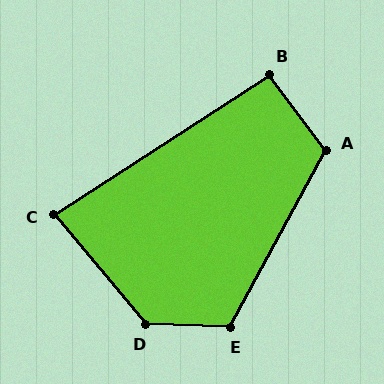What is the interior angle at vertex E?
Approximately 117 degrees (obtuse).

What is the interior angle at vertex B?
Approximately 94 degrees (approximately right).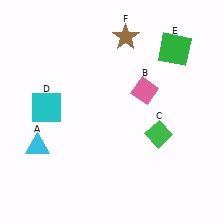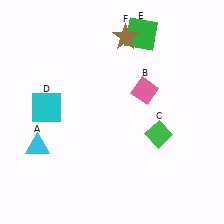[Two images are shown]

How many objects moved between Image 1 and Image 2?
1 object moved between the two images.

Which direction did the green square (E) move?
The green square (E) moved left.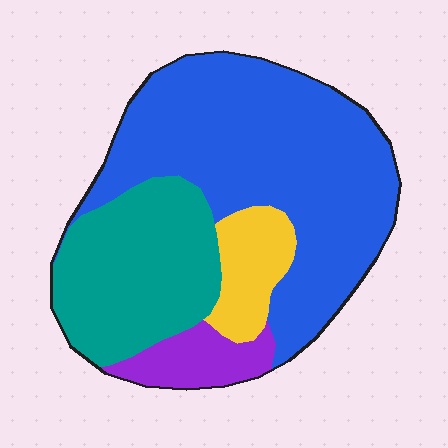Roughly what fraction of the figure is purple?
Purple covers 8% of the figure.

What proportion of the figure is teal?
Teal takes up about one quarter (1/4) of the figure.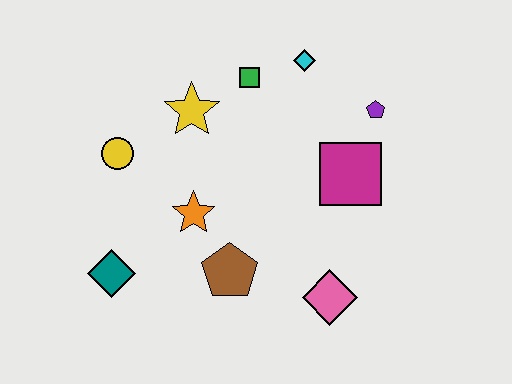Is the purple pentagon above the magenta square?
Yes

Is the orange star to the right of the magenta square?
No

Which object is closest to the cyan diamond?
The green square is closest to the cyan diamond.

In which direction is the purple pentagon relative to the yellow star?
The purple pentagon is to the right of the yellow star.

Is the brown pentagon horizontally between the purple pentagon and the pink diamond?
No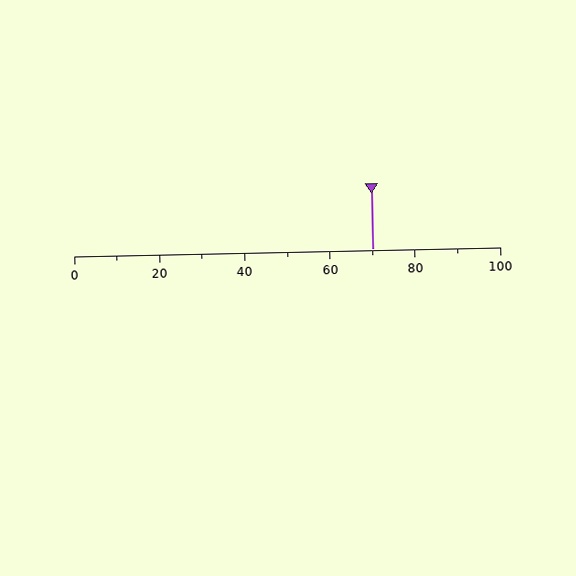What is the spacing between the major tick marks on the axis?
The major ticks are spaced 20 apart.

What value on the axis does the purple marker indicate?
The marker indicates approximately 70.